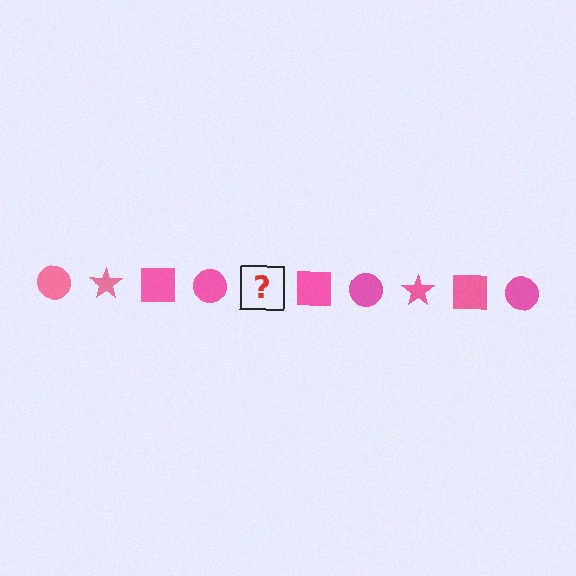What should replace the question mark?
The question mark should be replaced with a pink star.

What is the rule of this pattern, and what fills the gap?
The rule is that the pattern cycles through circle, star, square shapes in pink. The gap should be filled with a pink star.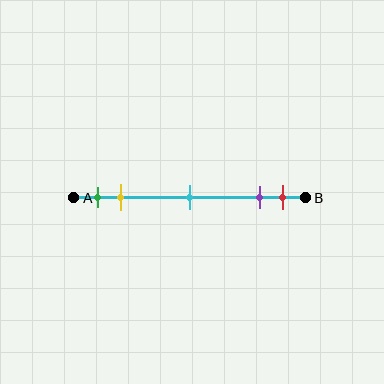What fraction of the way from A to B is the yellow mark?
The yellow mark is approximately 20% (0.2) of the way from A to B.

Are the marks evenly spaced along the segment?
No, the marks are not evenly spaced.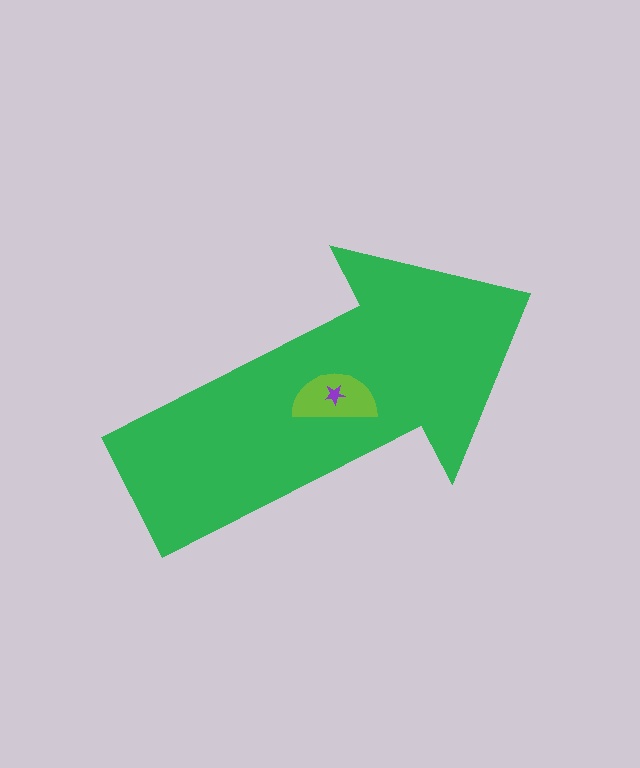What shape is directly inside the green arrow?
The lime semicircle.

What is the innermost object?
The purple star.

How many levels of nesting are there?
3.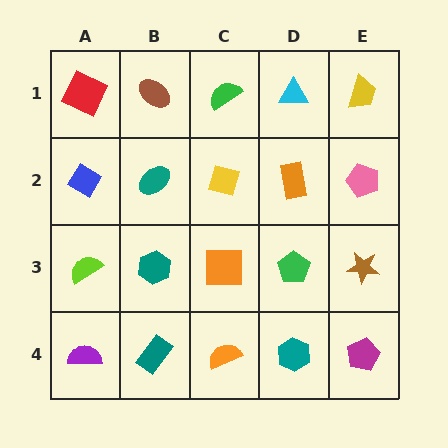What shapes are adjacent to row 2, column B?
A brown ellipse (row 1, column B), a teal hexagon (row 3, column B), a blue diamond (row 2, column A), a yellow diamond (row 2, column C).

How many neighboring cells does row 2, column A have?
3.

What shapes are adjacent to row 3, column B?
A teal ellipse (row 2, column B), a teal rectangle (row 4, column B), a lime semicircle (row 3, column A), an orange square (row 3, column C).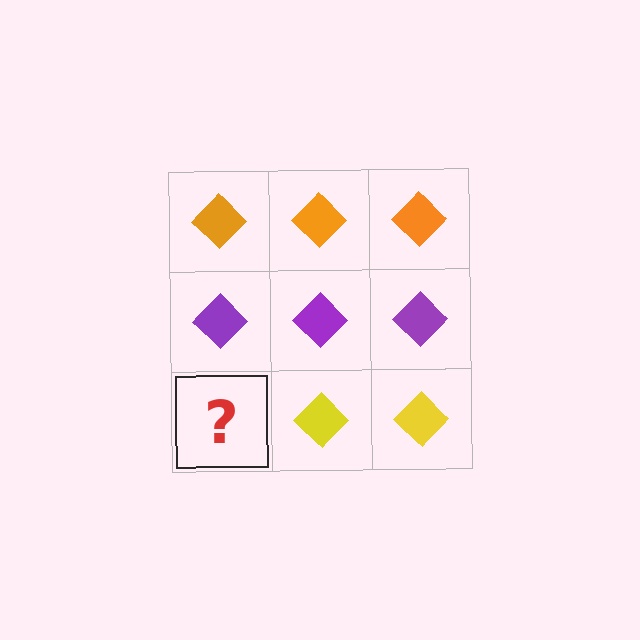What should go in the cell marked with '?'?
The missing cell should contain a yellow diamond.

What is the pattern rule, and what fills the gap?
The rule is that each row has a consistent color. The gap should be filled with a yellow diamond.